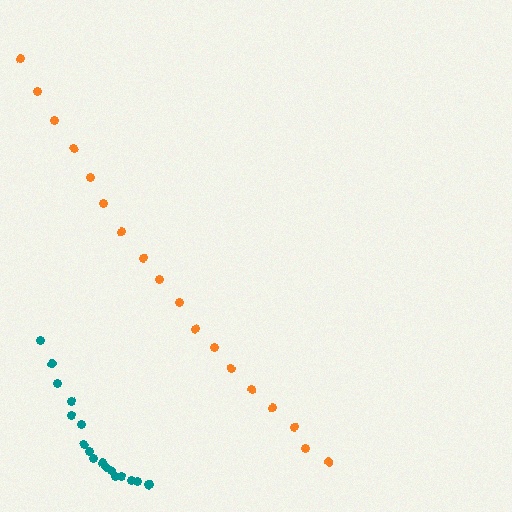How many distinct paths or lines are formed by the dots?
There are 2 distinct paths.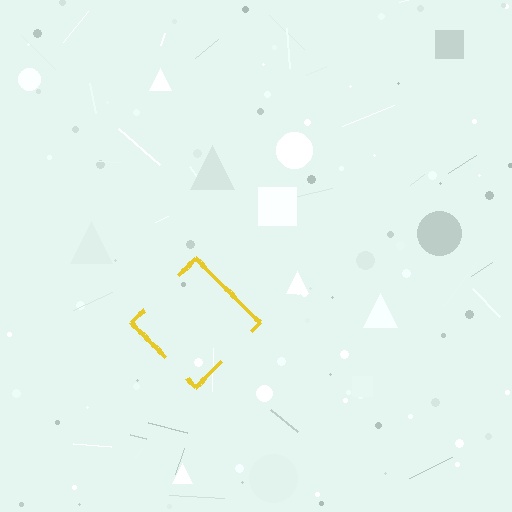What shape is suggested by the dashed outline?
The dashed outline suggests a diamond.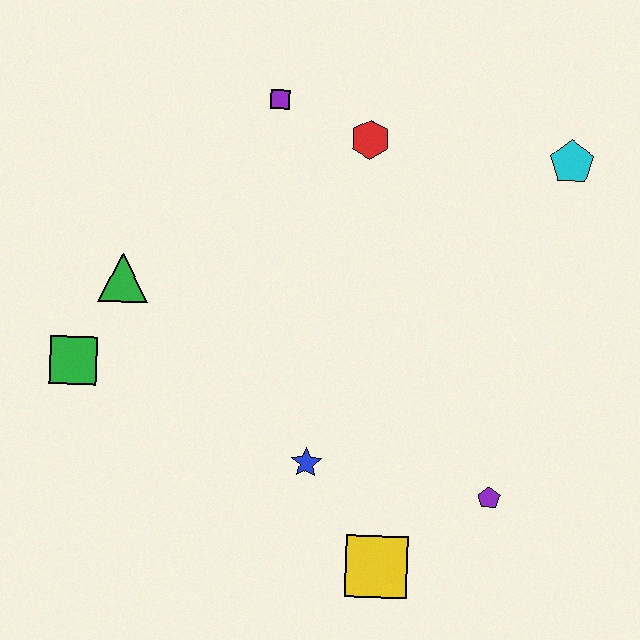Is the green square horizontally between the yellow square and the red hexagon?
No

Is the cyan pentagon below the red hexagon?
Yes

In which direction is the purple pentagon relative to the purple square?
The purple pentagon is below the purple square.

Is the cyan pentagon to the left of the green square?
No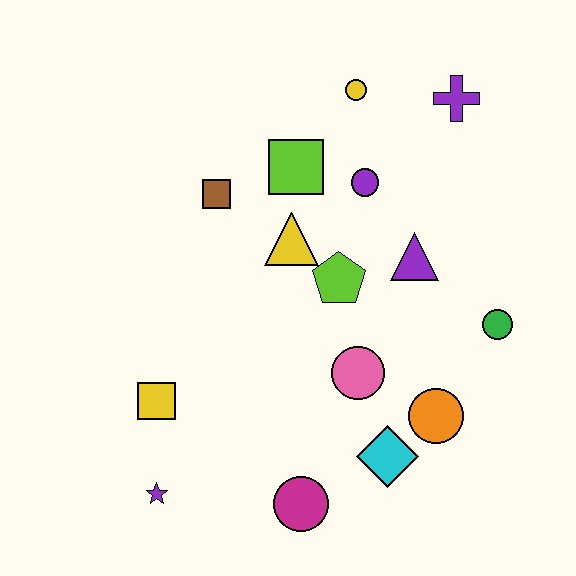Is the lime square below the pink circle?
No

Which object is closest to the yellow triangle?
The lime pentagon is closest to the yellow triangle.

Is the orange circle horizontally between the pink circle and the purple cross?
Yes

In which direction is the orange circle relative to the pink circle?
The orange circle is to the right of the pink circle.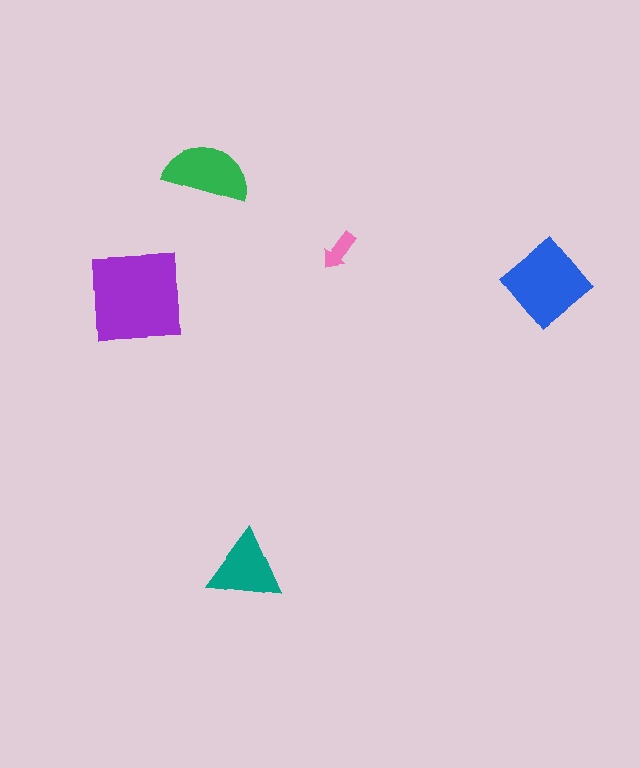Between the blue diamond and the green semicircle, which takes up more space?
The blue diamond.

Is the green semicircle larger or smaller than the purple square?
Smaller.